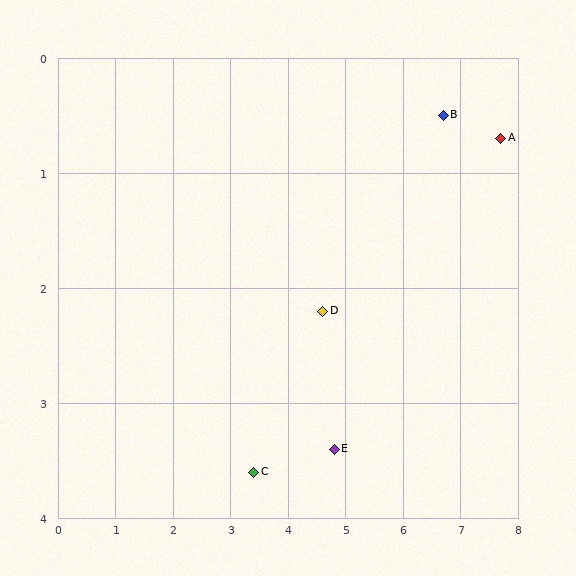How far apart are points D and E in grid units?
Points D and E are about 1.2 grid units apart.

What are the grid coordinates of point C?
Point C is at approximately (3.4, 3.6).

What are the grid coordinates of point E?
Point E is at approximately (4.8, 3.4).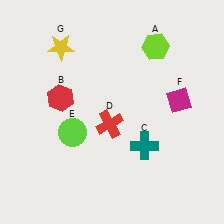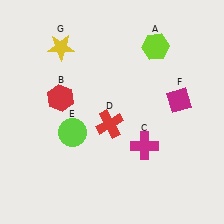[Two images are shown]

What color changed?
The cross (C) changed from teal in Image 1 to magenta in Image 2.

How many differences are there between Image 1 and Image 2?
There is 1 difference between the two images.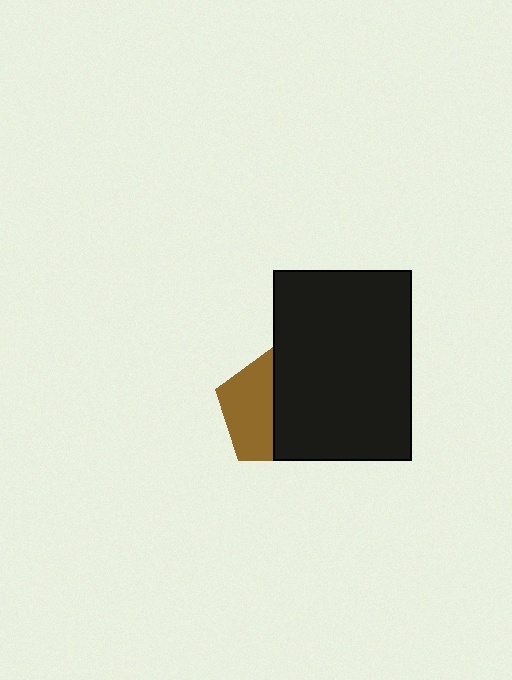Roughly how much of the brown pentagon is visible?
About half of it is visible (roughly 47%).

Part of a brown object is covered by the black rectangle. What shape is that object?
It is a pentagon.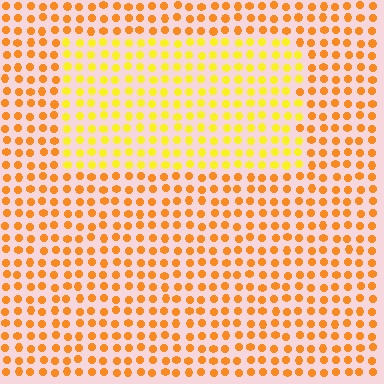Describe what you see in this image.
The image is filled with small orange elements in a uniform arrangement. A rectangle-shaped region is visible where the elements are tinted to a slightly different hue, forming a subtle color boundary.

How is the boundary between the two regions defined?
The boundary is defined purely by a slight shift in hue (about 29 degrees). Spacing, size, and orientation are identical on both sides.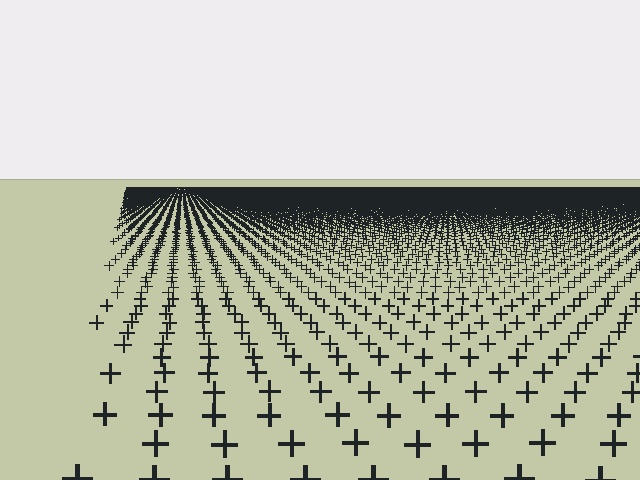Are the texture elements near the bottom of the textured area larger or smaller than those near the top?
Larger. Near the bottom, elements are closer to the viewer and appear at a bigger on-screen size.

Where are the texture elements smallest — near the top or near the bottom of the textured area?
Near the top.